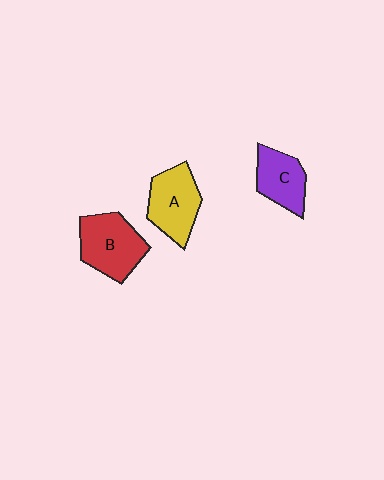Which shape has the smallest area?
Shape C (purple).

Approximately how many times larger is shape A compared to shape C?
Approximately 1.2 times.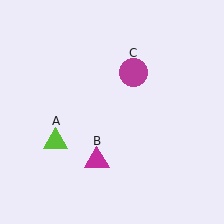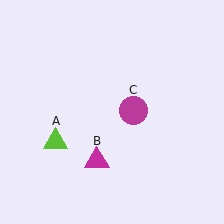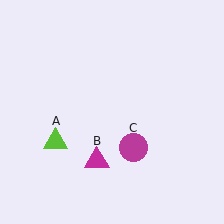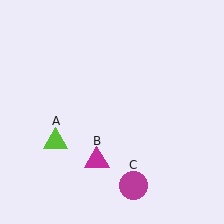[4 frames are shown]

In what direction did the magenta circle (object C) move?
The magenta circle (object C) moved down.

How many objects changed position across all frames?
1 object changed position: magenta circle (object C).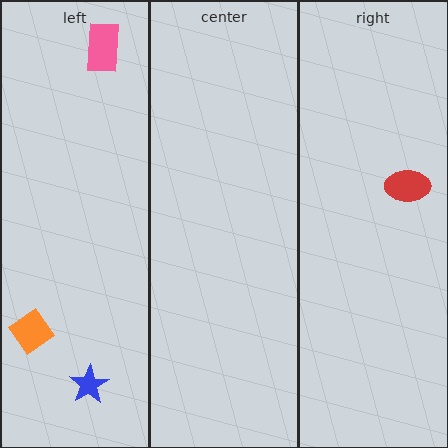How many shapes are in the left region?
3.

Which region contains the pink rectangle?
The left region.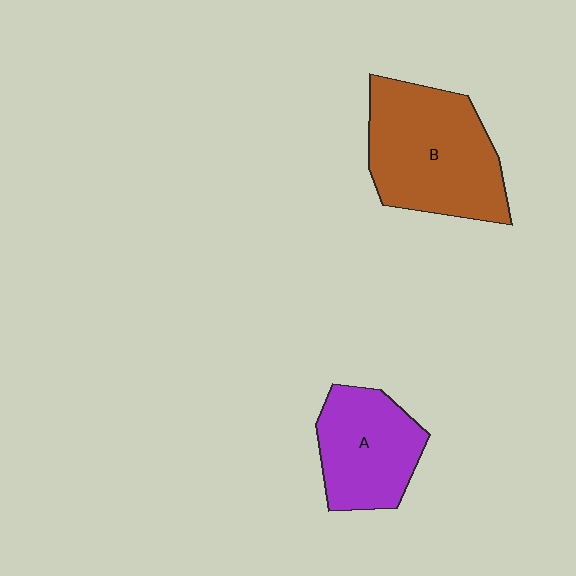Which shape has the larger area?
Shape B (brown).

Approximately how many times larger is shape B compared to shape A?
Approximately 1.4 times.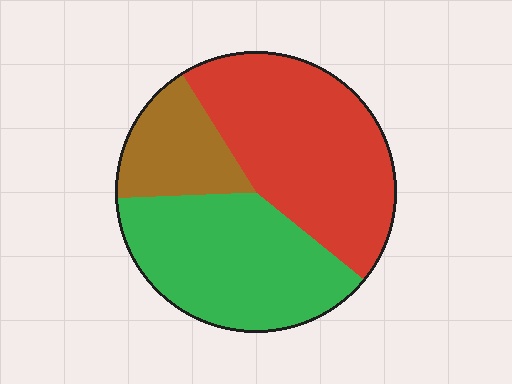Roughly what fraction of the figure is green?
Green takes up about three eighths (3/8) of the figure.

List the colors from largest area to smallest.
From largest to smallest: red, green, brown.